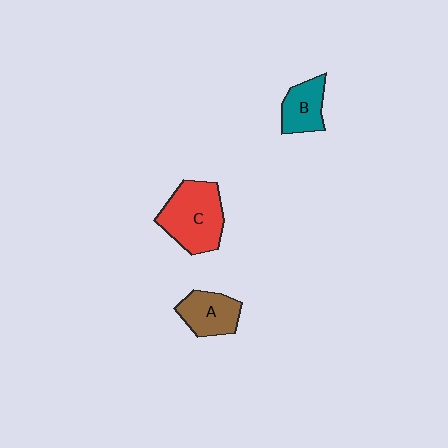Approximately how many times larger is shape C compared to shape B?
Approximately 1.8 times.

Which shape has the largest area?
Shape C (red).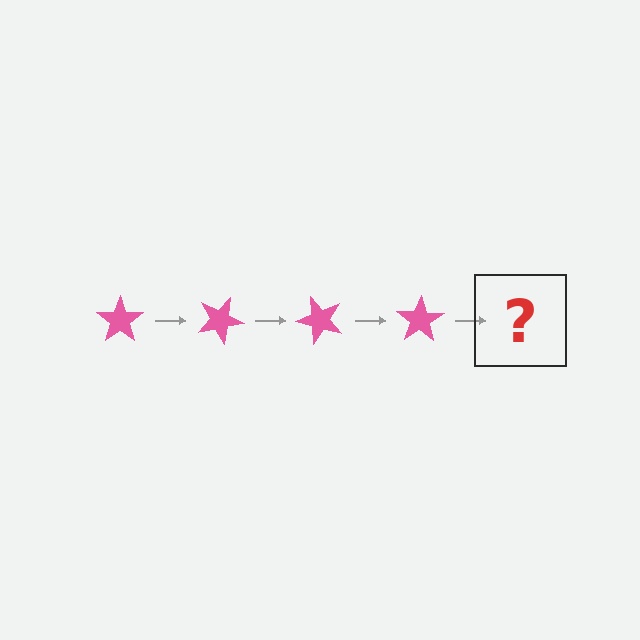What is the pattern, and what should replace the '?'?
The pattern is that the star rotates 25 degrees each step. The '?' should be a pink star rotated 100 degrees.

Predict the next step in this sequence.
The next step is a pink star rotated 100 degrees.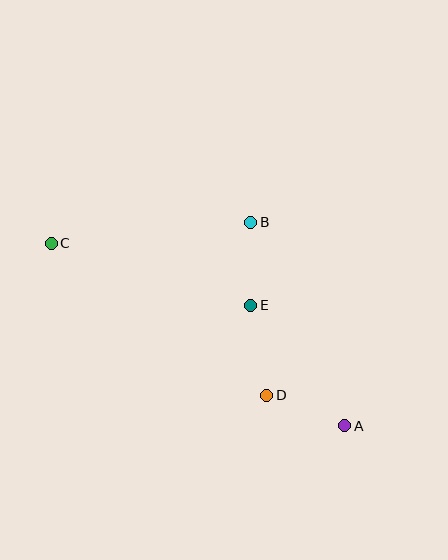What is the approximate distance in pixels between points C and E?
The distance between C and E is approximately 209 pixels.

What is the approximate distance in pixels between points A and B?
The distance between A and B is approximately 224 pixels.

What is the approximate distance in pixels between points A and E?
The distance between A and E is approximately 153 pixels.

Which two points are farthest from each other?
Points A and C are farthest from each other.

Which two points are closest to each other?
Points B and E are closest to each other.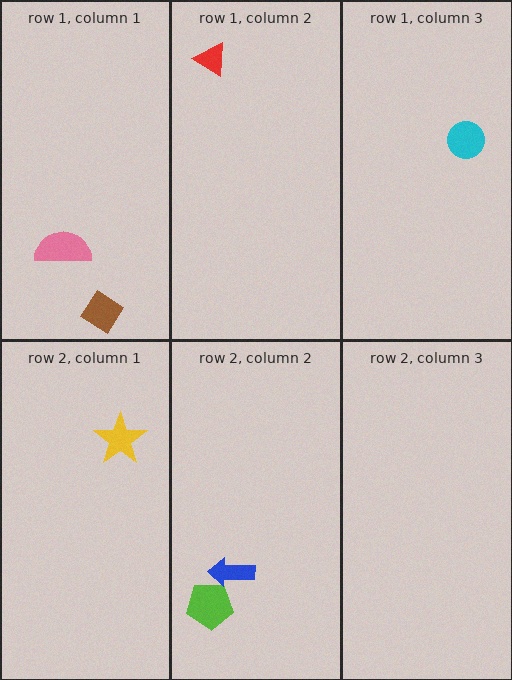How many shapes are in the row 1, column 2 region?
1.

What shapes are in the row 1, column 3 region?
The cyan circle.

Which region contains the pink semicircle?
The row 1, column 1 region.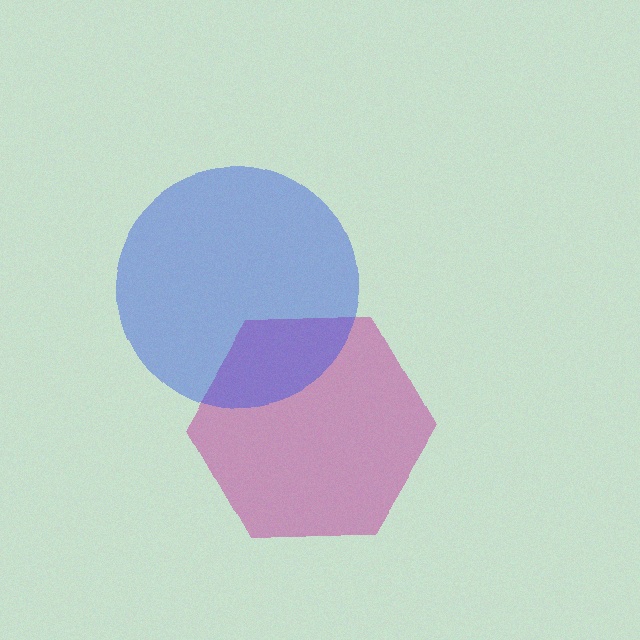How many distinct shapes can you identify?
There are 2 distinct shapes: a magenta hexagon, a blue circle.